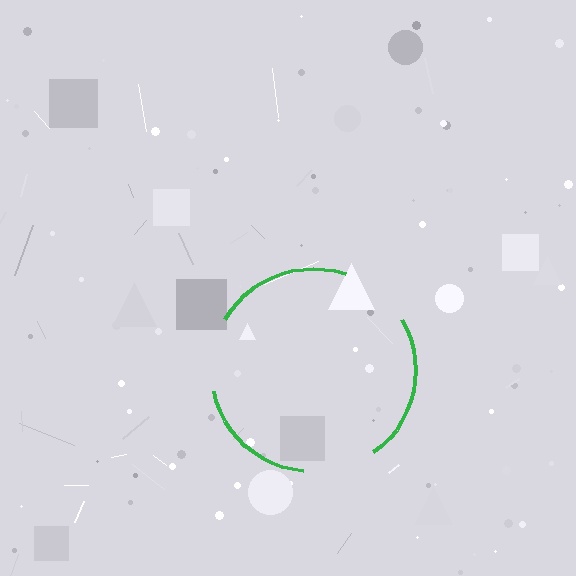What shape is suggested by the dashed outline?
The dashed outline suggests a circle.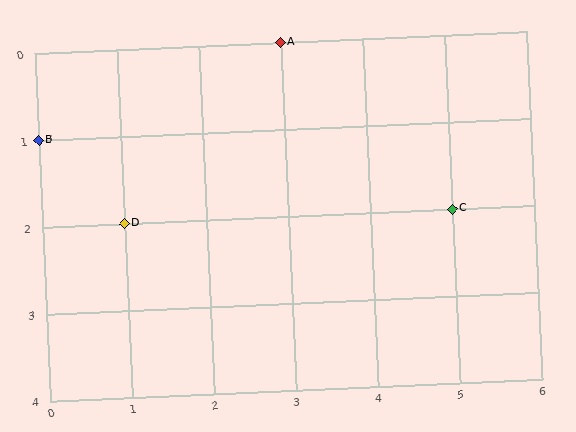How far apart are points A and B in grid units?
Points A and B are 3 columns and 1 row apart (about 3.2 grid units diagonally).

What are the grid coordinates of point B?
Point B is at grid coordinates (0, 1).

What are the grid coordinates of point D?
Point D is at grid coordinates (1, 2).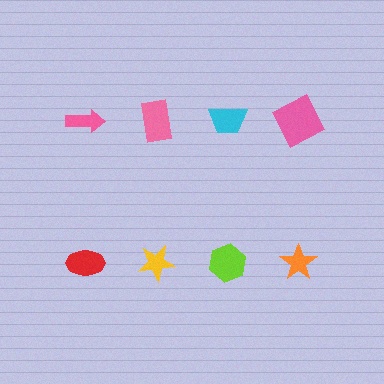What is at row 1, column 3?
A cyan trapezoid.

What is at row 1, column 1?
A pink arrow.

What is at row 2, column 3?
A lime hexagon.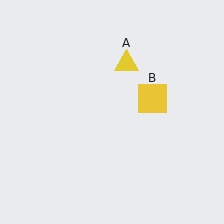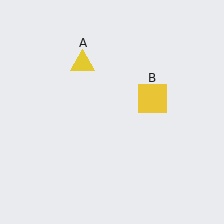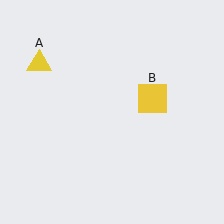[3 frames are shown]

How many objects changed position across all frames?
1 object changed position: yellow triangle (object A).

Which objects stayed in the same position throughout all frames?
Yellow square (object B) remained stationary.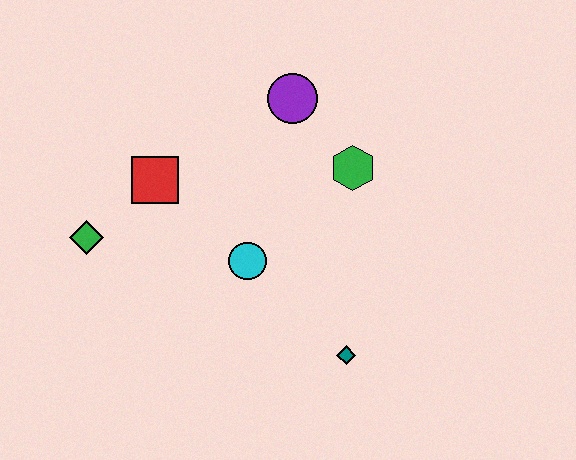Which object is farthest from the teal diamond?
The green diamond is farthest from the teal diamond.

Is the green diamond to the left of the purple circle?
Yes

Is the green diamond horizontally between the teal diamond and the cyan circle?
No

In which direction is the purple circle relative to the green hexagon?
The purple circle is above the green hexagon.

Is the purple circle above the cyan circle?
Yes